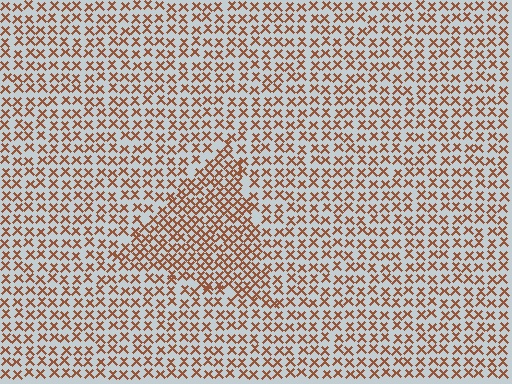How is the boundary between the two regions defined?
The boundary is defined by a change in element density (approximately 1.6x ratio). All elements are the same color, size, and shape.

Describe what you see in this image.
The image contains small brown elements arranged at two different densities. A triangle-shaped region is visible where the elements are more densely packed than the surrounding area.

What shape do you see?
I see a triangle.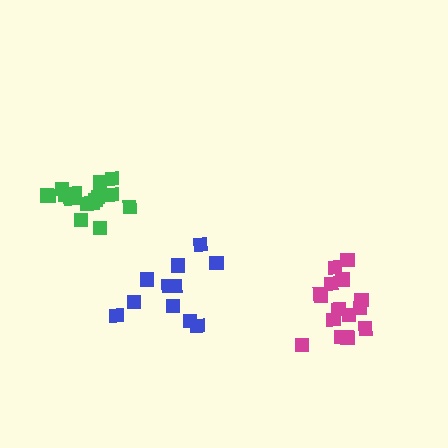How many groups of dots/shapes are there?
There are 3 groups.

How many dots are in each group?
Group 1: 11 dots, Group 2: 17 dots, Group 3: 15 dots (43 total).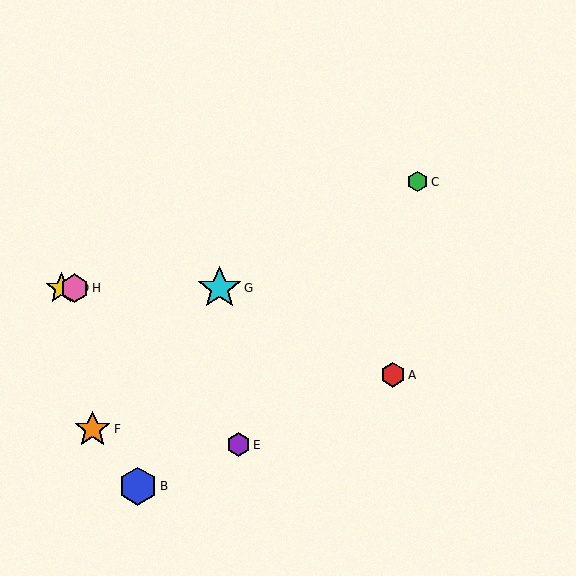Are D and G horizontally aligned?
Yes, both are at y≈288.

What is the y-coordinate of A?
Object A is at y≈375.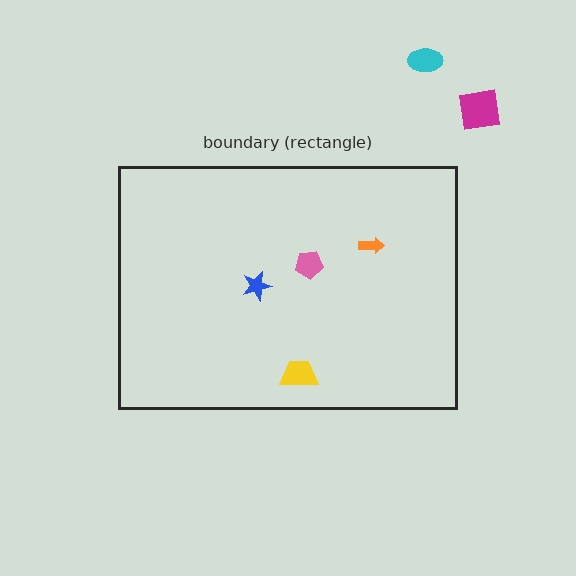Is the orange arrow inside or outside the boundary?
Inside.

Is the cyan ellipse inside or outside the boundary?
Outside.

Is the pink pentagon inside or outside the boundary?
Inside.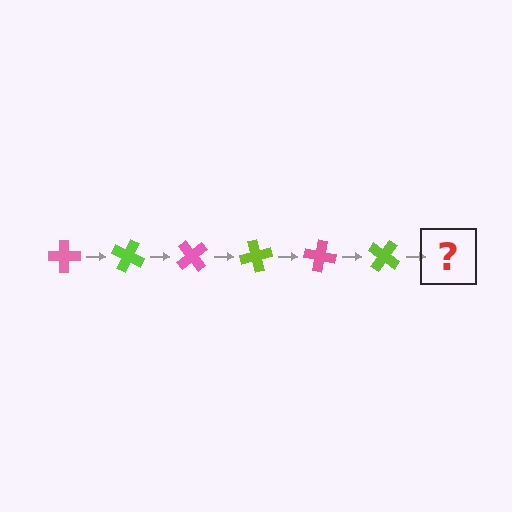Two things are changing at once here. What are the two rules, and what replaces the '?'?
The two rules are that it rotates 25 degrees each step and the color cycles through pink and lime. The '?' should be a pink cross, rotated 150 degrees from the start.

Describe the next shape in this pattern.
It should be a pink cross, rotated 150 degrees from the start.